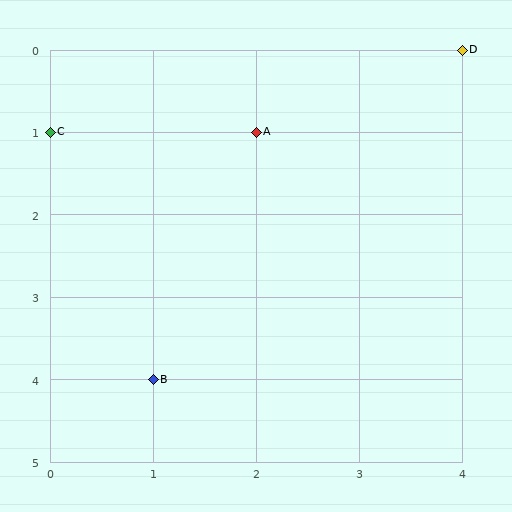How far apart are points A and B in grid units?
Points A and B are 1 column and 3 rows apart (about 3.2 grid units diagonally).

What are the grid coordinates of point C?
Point C is at grid coordinates (0, 1).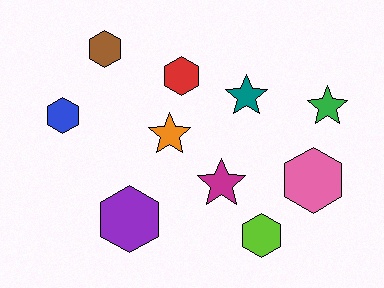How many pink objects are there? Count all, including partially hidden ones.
There is 1 pink object.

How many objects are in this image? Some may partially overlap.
There are 10 objects.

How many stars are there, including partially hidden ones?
There are 4 stars.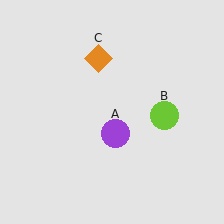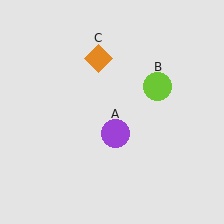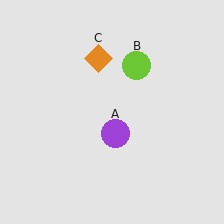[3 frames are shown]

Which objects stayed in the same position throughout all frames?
Purple circle (object A) and orange diamond (object C) remained stationary.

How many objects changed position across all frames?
1 object changed position: lime circle (object B).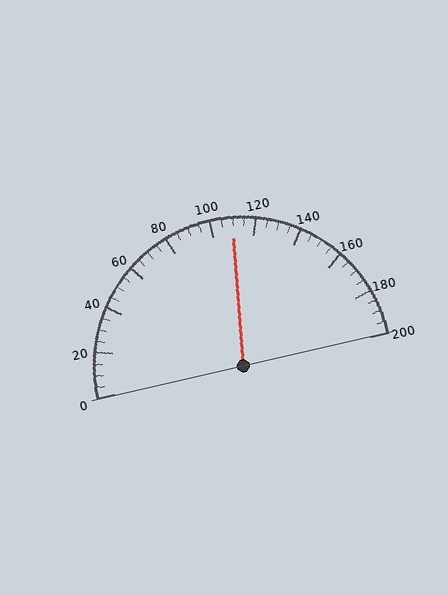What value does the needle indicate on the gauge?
The needle indicates approximately 110.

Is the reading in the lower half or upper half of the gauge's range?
The reading is in the upper half of the range (0 to 200).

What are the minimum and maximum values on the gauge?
The gauge ranges from 0 to 200.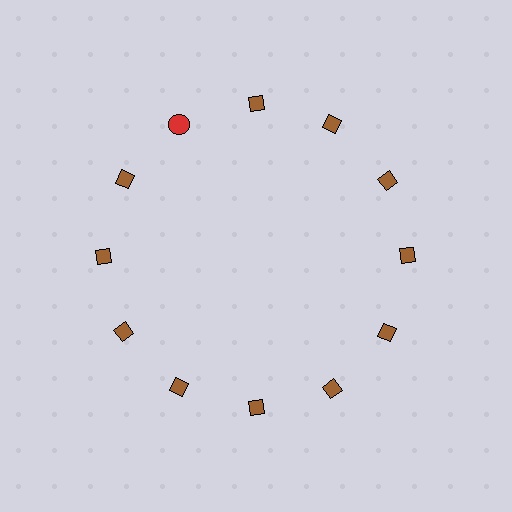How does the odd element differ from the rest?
It differs in both color (red instead of brown) and shape (circle instead of diamond).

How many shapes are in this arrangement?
There are 12 shapes arranged in a ring pattern.